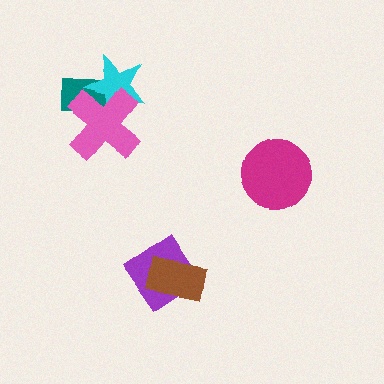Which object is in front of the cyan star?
The pink cross is in front of the cyan star.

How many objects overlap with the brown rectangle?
1 object overlaps with the brown rectangle.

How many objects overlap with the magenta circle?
0 objects overlap with the magenta circle.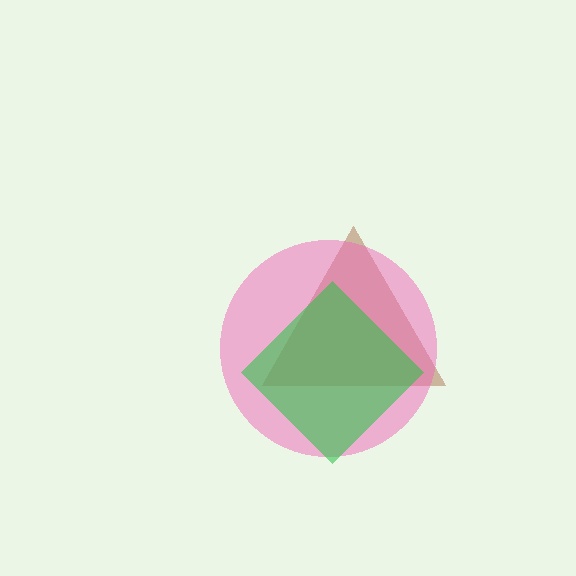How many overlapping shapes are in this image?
There are 3 overlapping shapes in the image.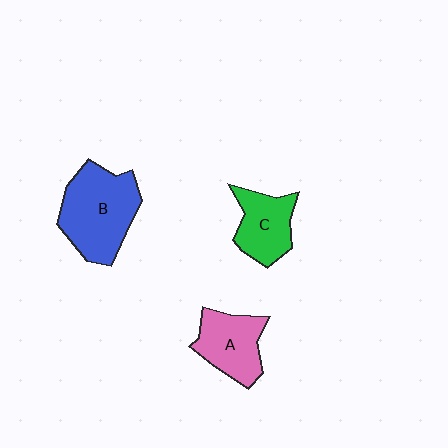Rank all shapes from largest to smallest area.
From largest to smallest: B (blue), A (pink), C (green).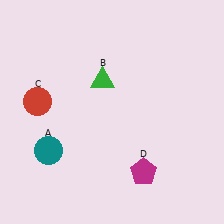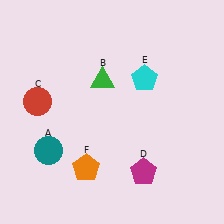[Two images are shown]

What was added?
A cyan pentagon (E), an orange pentagon (F) were added in Image 2.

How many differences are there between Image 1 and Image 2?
There are 2 differences between the two images.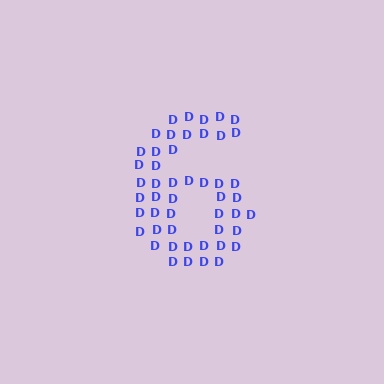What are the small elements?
The small elements are letter D's.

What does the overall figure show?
The overall figure shows the digit 6.